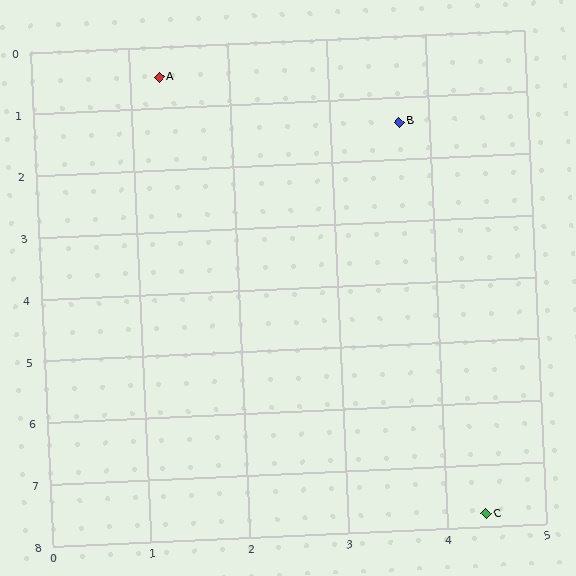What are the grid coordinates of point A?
Point A is at approximately (1.3, 0.5).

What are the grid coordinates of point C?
Point C is at approximately (4.4, 7.8).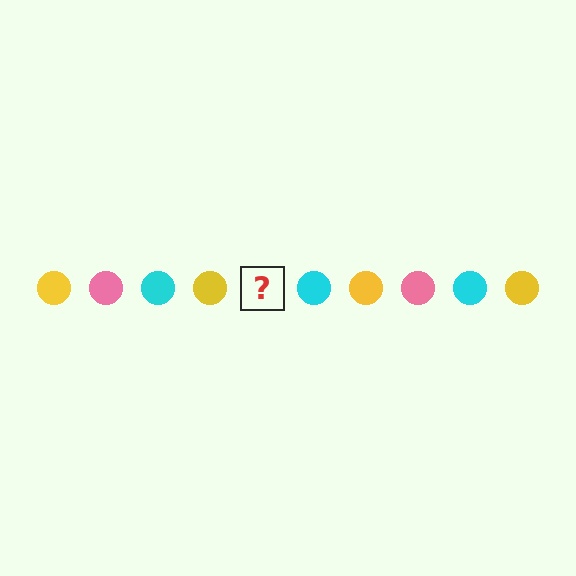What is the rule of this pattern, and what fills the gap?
The rule is that the pattern cycles through yellow, pink, cyan circles. The gap should be filled with a pink circle.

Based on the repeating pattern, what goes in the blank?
The blank should be a pink circle.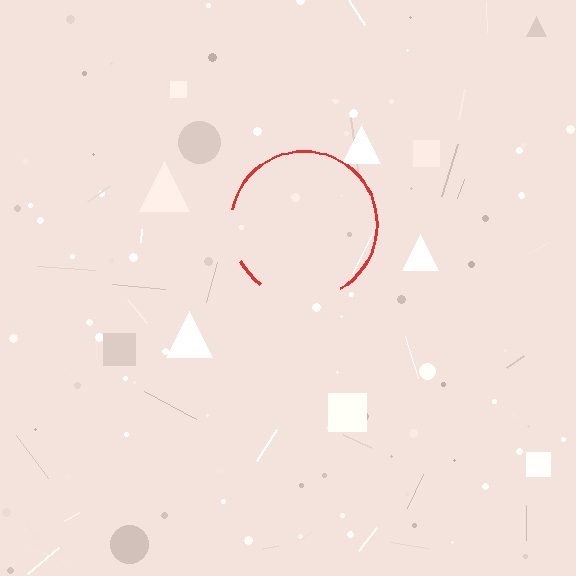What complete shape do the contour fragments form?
The contour fragments form a circle.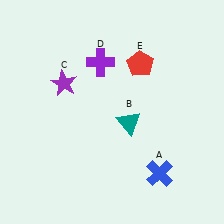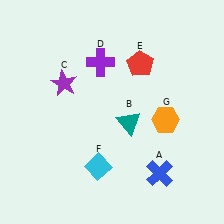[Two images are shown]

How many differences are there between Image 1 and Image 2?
There are 2 differences between the two images.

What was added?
A cyan diamond (F), an orange hexagon (G) were added in Image 2.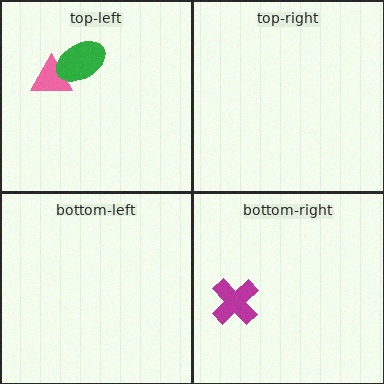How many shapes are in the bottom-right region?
1.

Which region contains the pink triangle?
The top-left region.